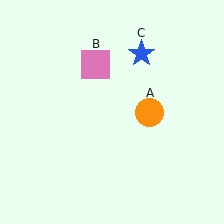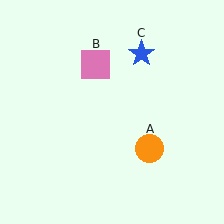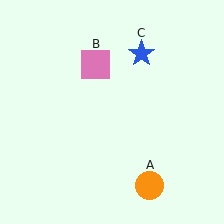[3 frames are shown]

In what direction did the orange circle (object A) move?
The orange circle (object A) moved down.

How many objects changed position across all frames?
1 object changed position: orange circle (object A).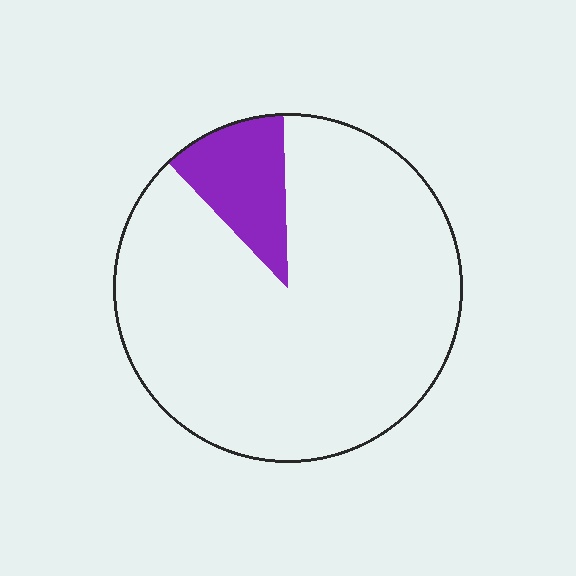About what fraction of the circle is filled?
About one eighth (1/8).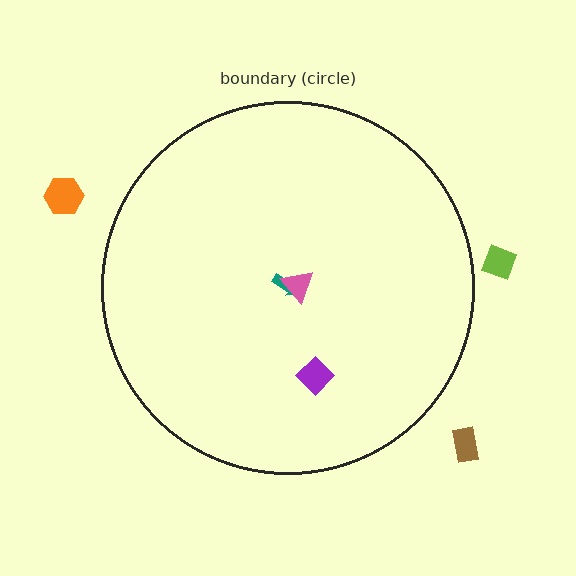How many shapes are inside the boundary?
3 inside, 3 outside.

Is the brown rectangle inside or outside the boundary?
Outside.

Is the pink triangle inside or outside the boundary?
Inside.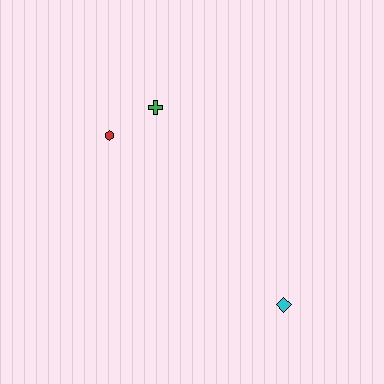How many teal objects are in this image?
There are no teal objects.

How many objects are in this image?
There are 3 objects.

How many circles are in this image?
There are no circles.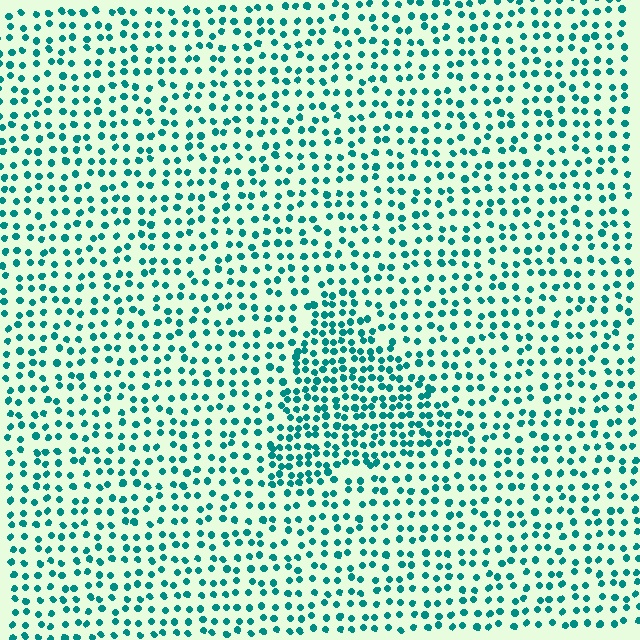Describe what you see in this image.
The image contains small teal elements arranged at two different densities. A triangle-shaped region is visible where the elements are more densely packed than the surrounding area.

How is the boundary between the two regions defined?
The boundary is defined by a change in element density (approximately 1.8x ratio). All elements are the same color, size, and shape.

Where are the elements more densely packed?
The elements are more densely packed inside the triangle boundary.